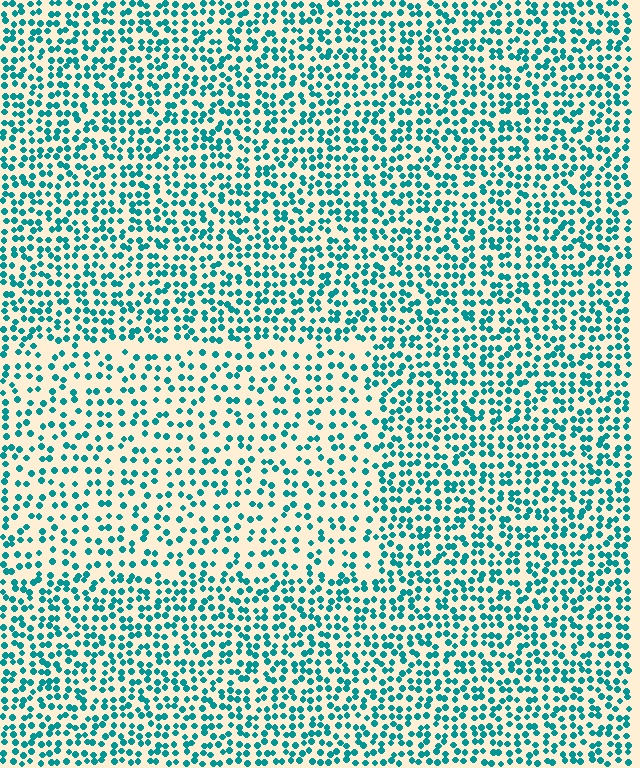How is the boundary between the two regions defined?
The boundary is defined by a change in element density (approximately 1.7x ratio). All elements are the same color, size, and shape.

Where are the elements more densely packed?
The elements are more densely packed outside the rectangle boundary.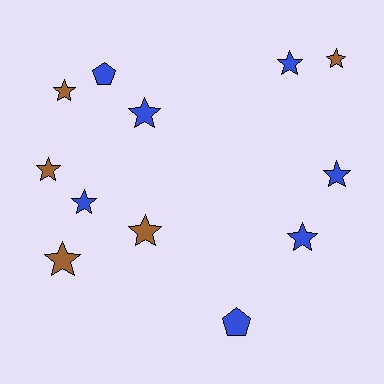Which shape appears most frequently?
Star, with 10 objects.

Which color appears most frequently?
Blue, with 7 objects.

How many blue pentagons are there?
There are 2 blue pentagons.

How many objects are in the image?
There are 12 objects.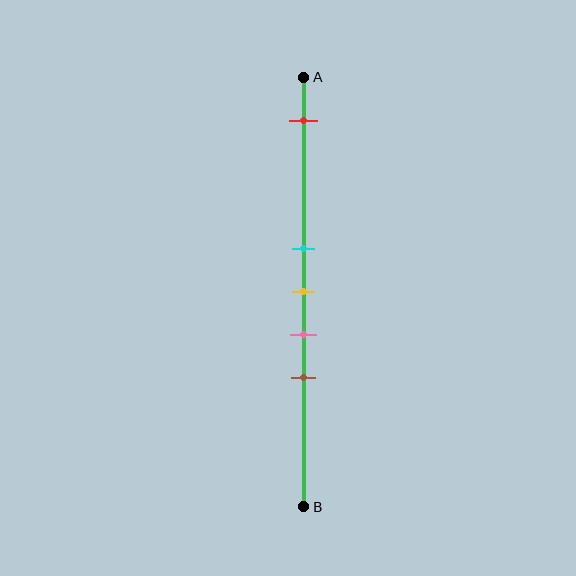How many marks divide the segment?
There are 5 marks dividing the segment.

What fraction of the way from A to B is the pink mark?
The pink mark is approximately 60% (0.6) of the way from A to B.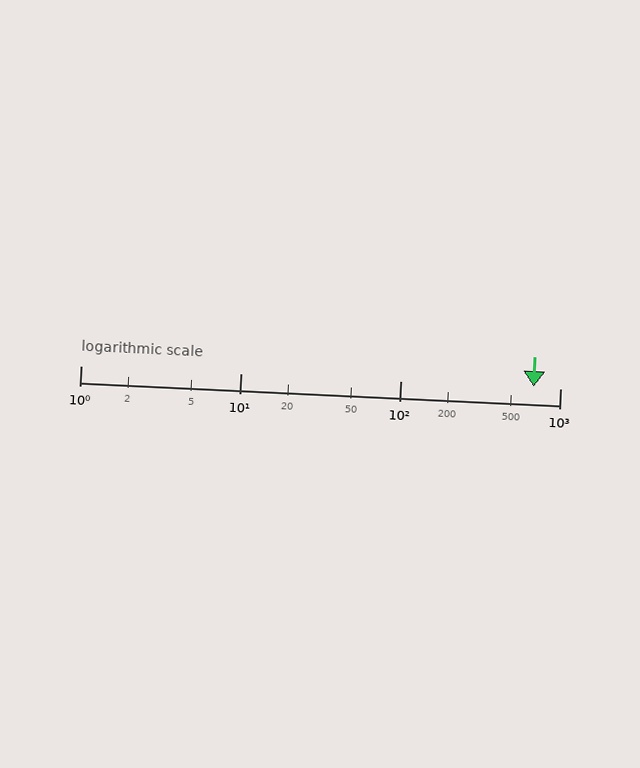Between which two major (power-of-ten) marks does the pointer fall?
The pointer is between 100 and 1000.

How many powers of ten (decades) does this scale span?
The scale spans 3 decades, from 1 to 1000.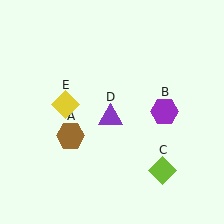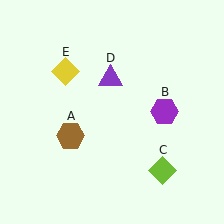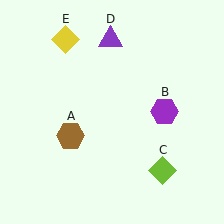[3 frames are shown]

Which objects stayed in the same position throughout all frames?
Brown hexagon (object A) and purple hexagon (object B) and lime diamond (object C) remained stationary.